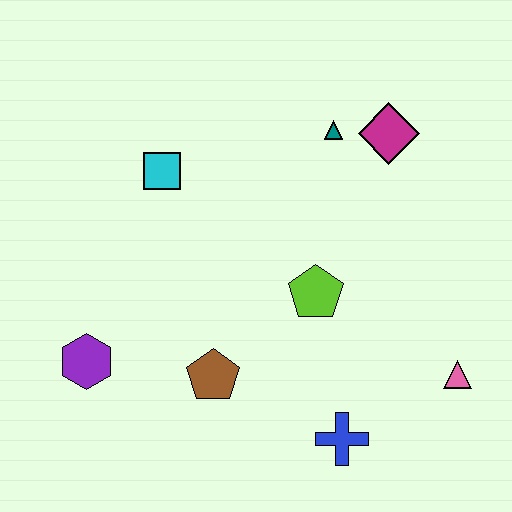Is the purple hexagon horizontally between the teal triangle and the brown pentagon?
No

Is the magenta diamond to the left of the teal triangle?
No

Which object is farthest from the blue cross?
The cyan square is farthest from the blue cross.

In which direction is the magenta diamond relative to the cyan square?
The magenta diamond is to the right of the cyan square.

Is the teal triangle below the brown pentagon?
No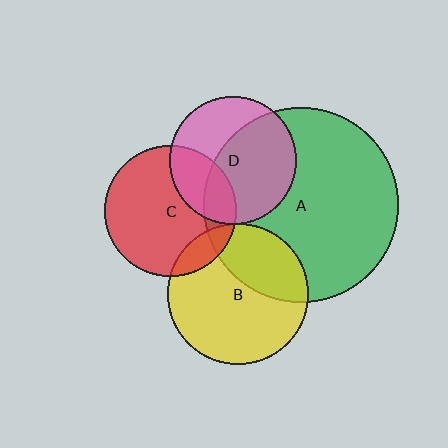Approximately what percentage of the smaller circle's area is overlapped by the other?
Approximately 10%.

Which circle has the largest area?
Circle A (green).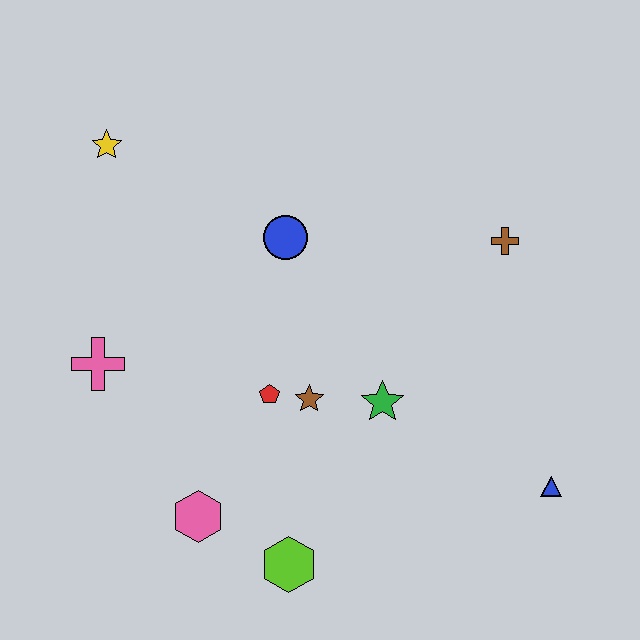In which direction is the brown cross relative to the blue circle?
The brown cross is to the right of the blue circle.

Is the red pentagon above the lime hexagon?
Yes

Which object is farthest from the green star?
The yellow star is farthest from the green star.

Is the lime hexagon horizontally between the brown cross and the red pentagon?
Yes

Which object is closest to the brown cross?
The green star is closest to the brown cross.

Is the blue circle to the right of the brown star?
No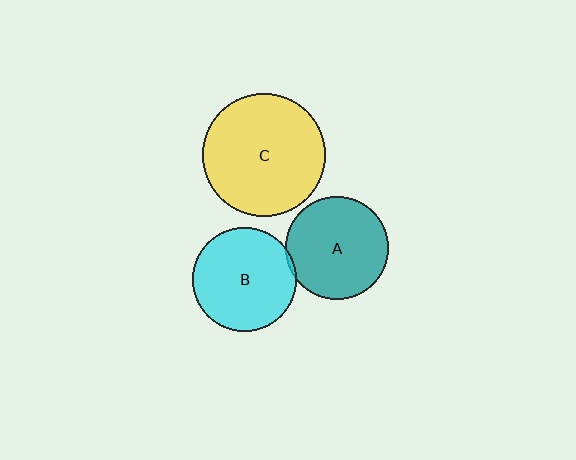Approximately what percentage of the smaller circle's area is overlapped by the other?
Approximately 5%.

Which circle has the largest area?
Circle C (yellow).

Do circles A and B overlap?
Yes.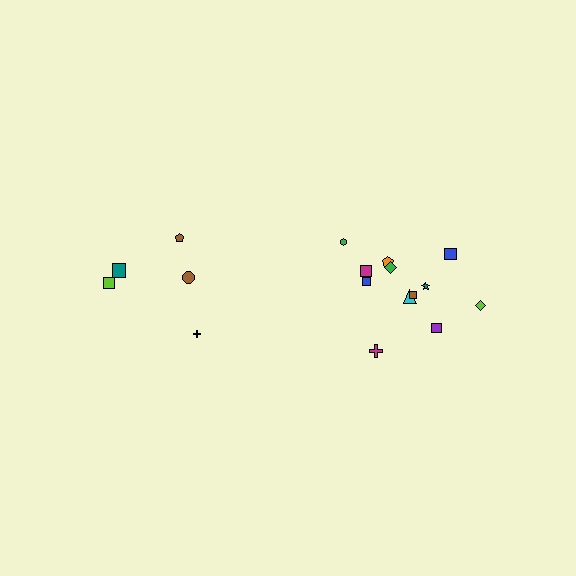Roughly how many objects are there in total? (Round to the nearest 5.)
Roughly 15 objects in total.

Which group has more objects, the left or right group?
The right group.